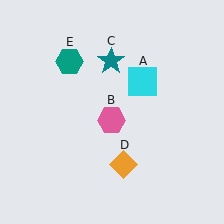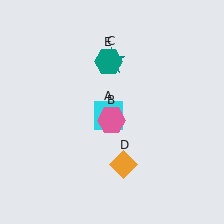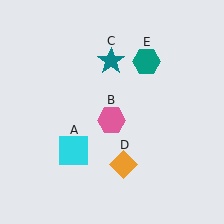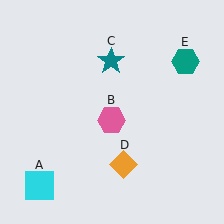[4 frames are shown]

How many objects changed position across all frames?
2 objects changed position: cyan square (object A), teal hexagon (object E).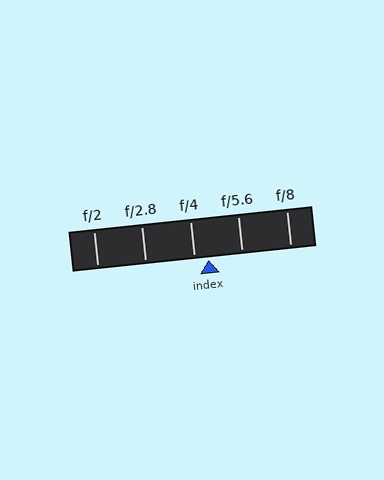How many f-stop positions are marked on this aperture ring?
There are 5 f-stop positions marked.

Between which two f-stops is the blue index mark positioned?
The index mark is between f/4 and f/5.6.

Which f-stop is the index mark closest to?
The index mark is closest to f/4.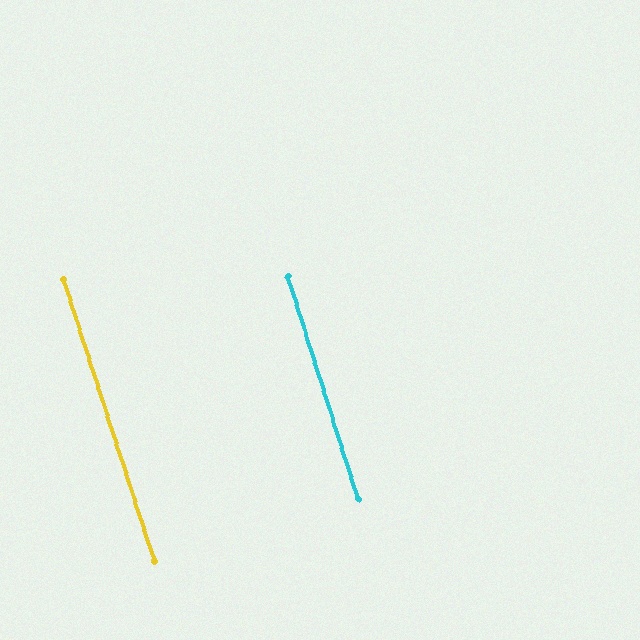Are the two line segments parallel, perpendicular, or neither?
Parallel — their directions differ by only 0.5°.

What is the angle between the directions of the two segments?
Approximately 1 degree.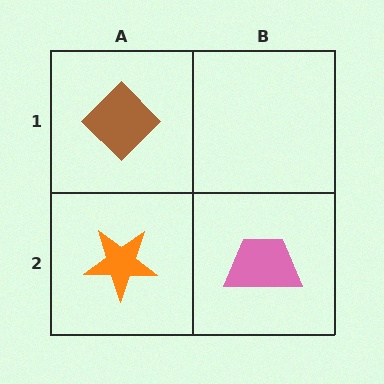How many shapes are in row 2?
2 shapes.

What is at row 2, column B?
A pink trapezoid.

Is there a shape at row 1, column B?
No, that cell is empty.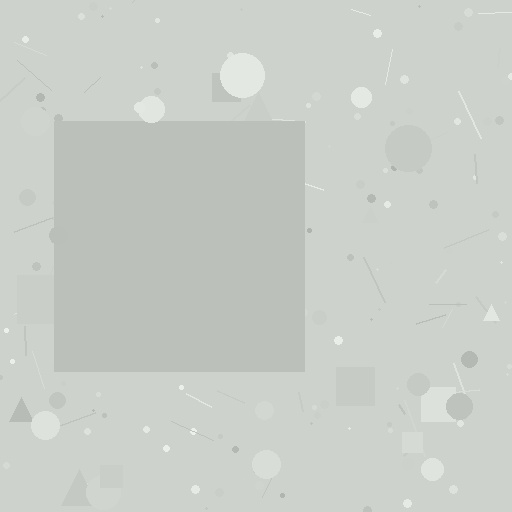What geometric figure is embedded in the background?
A square is embedded in the background.